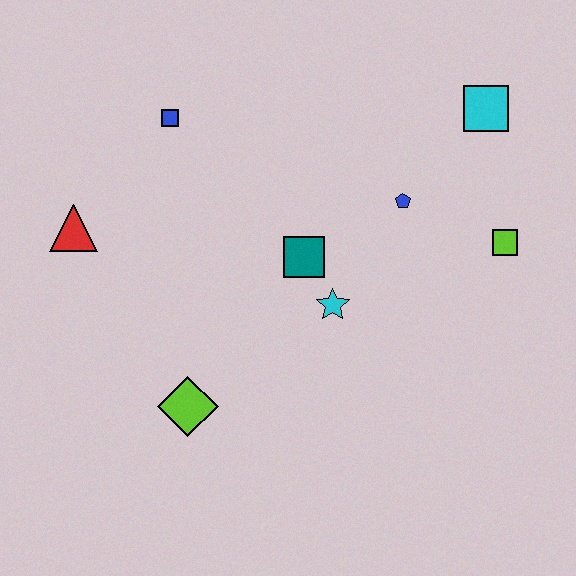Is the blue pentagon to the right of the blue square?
Yes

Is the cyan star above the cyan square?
No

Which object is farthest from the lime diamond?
The cyan square is farthest from the lime diamond.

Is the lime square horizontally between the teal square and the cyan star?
No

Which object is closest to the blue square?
The red triangle is closest to the blue square.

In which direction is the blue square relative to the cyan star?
The blue square is above the cyan star.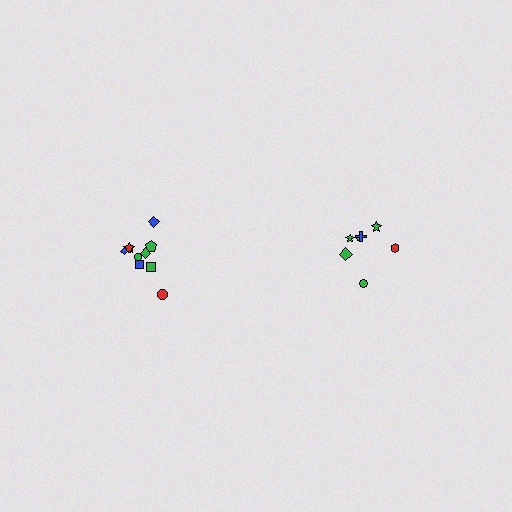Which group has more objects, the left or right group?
The left group.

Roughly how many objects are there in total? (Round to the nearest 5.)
Roughly 15 objects in total.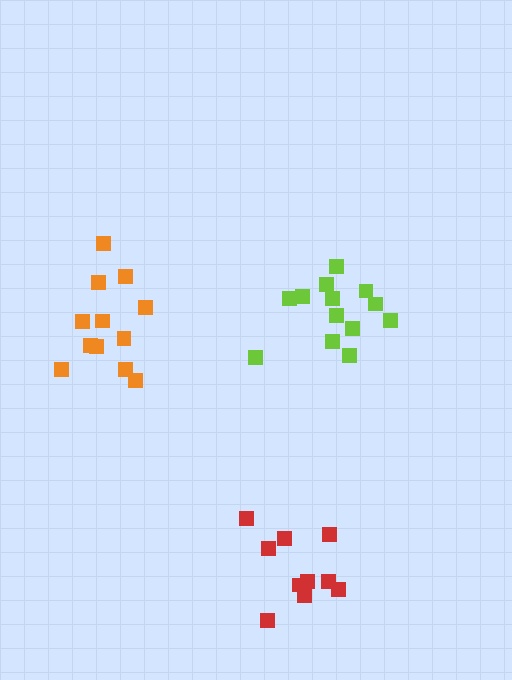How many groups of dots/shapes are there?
There are 3 groups.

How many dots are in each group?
Group 1: 13 dots, Group 2: 10 dots, Group 3: 12 dots (35 total).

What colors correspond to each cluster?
The clusters are colored: lime, red, orange.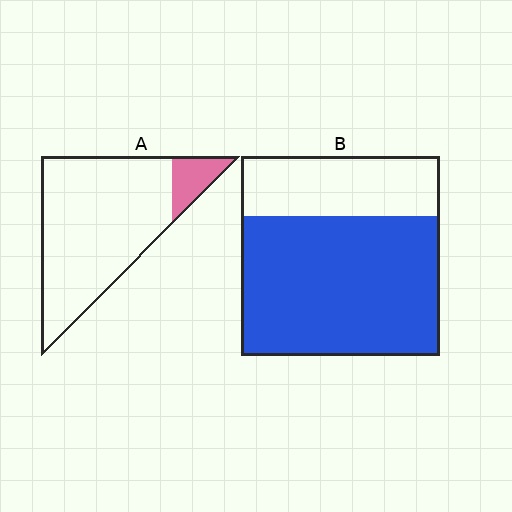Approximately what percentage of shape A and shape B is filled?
A is approximately 10% and B is approximately 70%.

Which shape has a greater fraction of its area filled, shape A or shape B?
Shape B.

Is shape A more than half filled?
No.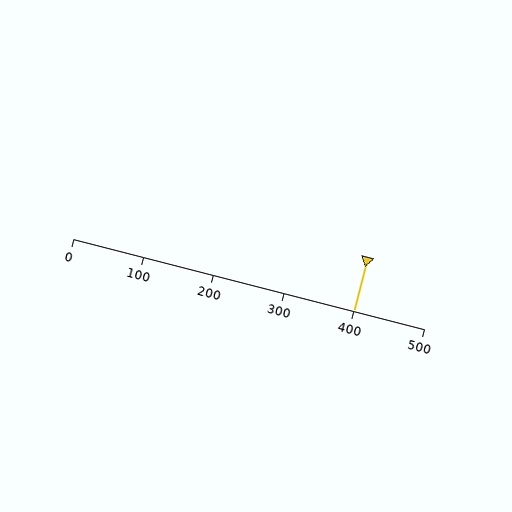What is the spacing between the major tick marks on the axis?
The major ticks are spaced 100 apart.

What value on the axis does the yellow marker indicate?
The marker indicates approximately 400.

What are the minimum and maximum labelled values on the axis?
The axis runs from 0 to 500.